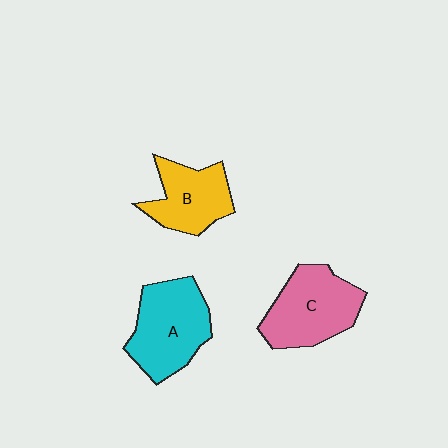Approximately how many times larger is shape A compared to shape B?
Approximately 1.3 times.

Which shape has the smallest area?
Shape B (yellow).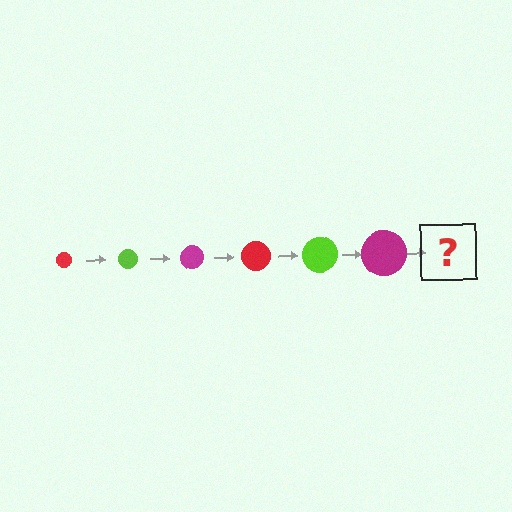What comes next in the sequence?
The next element should be a red circle, larger than the previous one.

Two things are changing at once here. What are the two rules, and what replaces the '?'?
The two rules are that the circle grows larger each step and the color cycles through red, lime, and magenta. The '?' should be a red circle, larger than the previous one.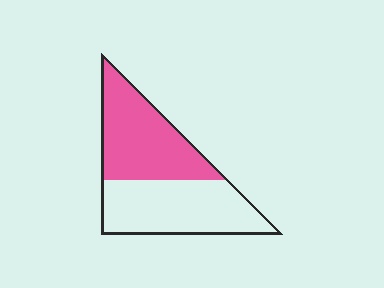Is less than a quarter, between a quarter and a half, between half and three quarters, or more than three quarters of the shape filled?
Between a quarter and a half.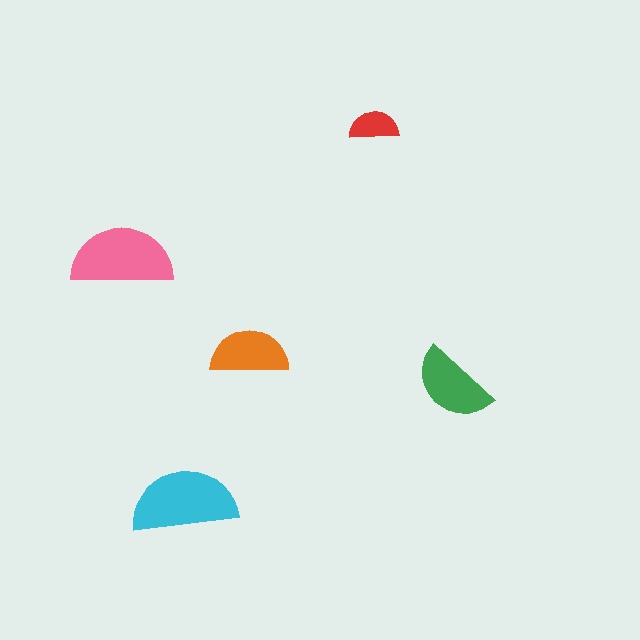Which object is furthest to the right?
The green semicircle is rightmost.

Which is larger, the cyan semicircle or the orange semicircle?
The cyan one.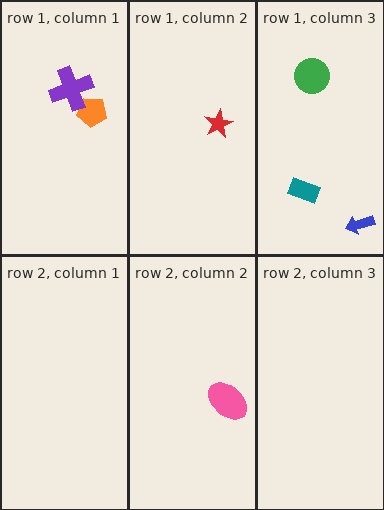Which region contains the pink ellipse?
The row 2, column 2 region.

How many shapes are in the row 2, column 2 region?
1.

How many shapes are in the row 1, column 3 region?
3.